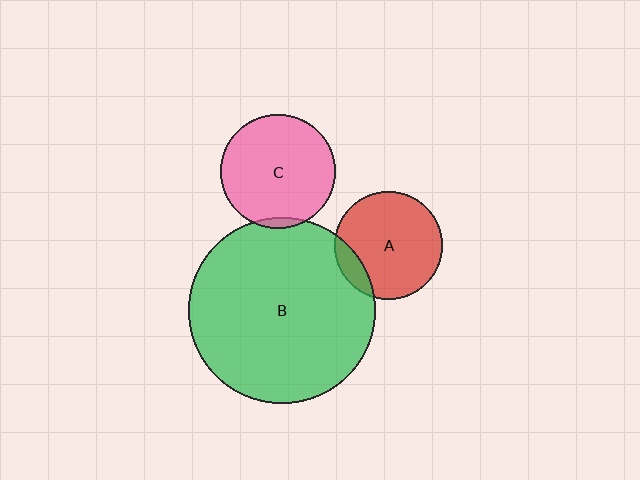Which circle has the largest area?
Circle B (green).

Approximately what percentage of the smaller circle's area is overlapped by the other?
Approximately 10%.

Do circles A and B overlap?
Yes.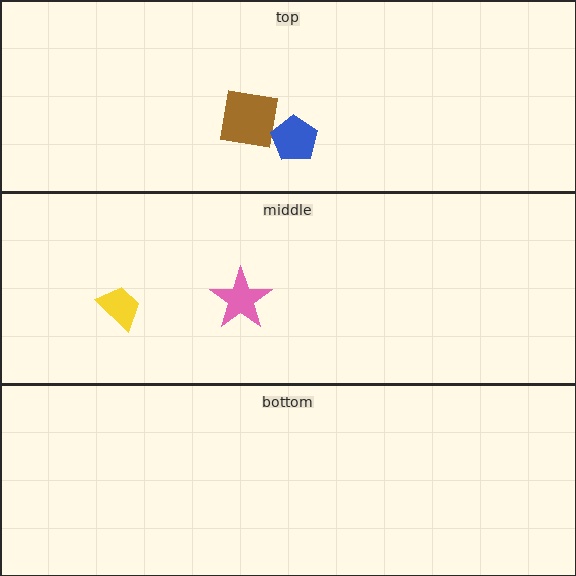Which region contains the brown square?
The top region.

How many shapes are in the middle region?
2.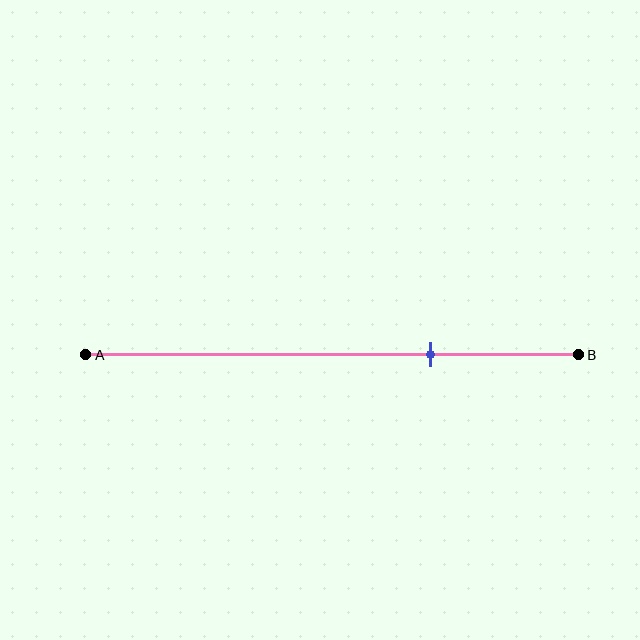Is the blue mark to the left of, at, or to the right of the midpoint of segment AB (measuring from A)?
The blue mark is to the right of the midpoint of segment AB.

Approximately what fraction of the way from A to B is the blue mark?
The blue mark is approximately 70% of the way from A to B.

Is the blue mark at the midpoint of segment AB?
No, the mark is at about 70% from A, not at the 50% midpoint.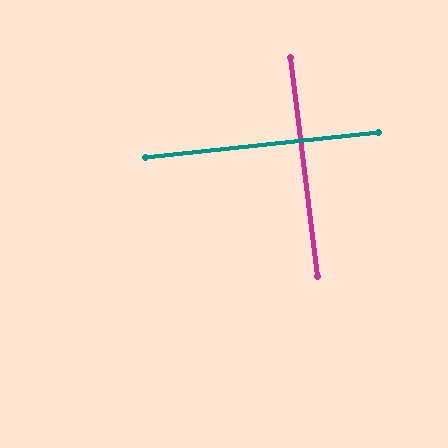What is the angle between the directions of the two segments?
Approximately 89 degrees.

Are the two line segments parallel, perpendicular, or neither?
Perpendicular — they meet at approximately 89°.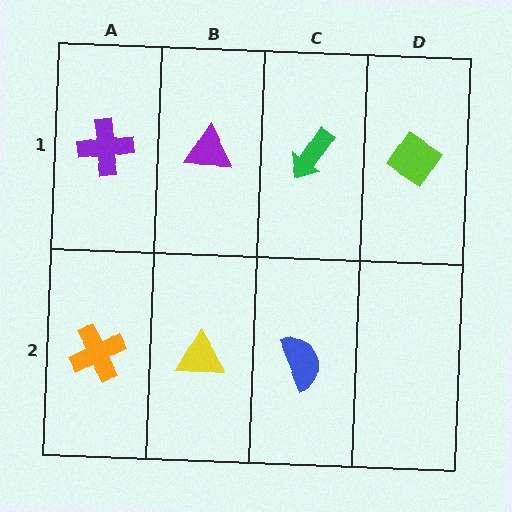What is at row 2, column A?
An orange cross.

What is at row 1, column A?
A purple cross.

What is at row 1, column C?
A green arrow.